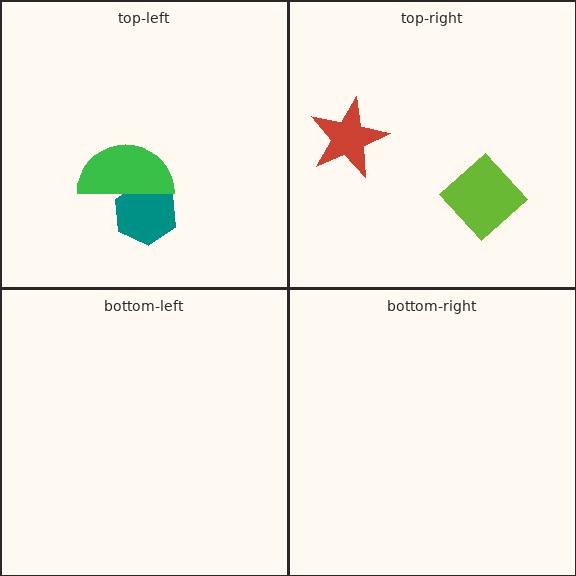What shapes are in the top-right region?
The lime diamond, the red star.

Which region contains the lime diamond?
The top-right region.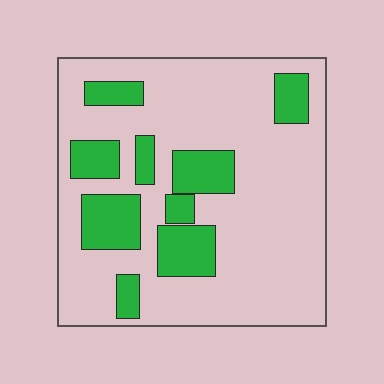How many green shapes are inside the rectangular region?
9.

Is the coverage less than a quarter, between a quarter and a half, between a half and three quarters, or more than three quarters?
Less than a quarter.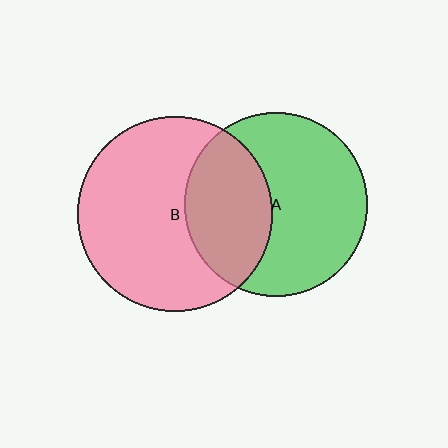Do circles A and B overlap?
Yes.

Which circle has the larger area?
Circle B (pink).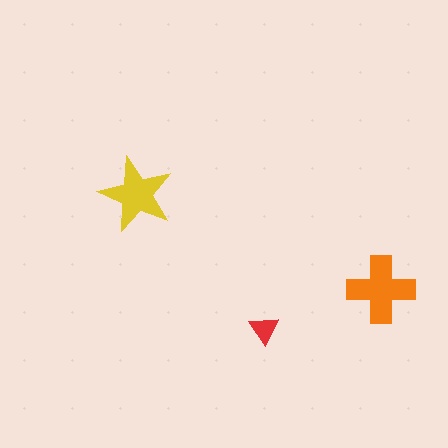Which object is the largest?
The orange cross.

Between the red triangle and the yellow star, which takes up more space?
The yellow star.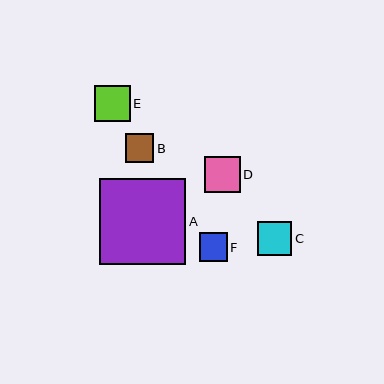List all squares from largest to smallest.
From largest to smallest: A, E, D, C, B, F.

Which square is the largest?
Square A is the largest with a size of approximately 86 pixels.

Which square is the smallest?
Square F is the smallest with a size of approximately 28 pixels.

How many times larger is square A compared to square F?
Square A is approximately 3.0 times the size of square F.